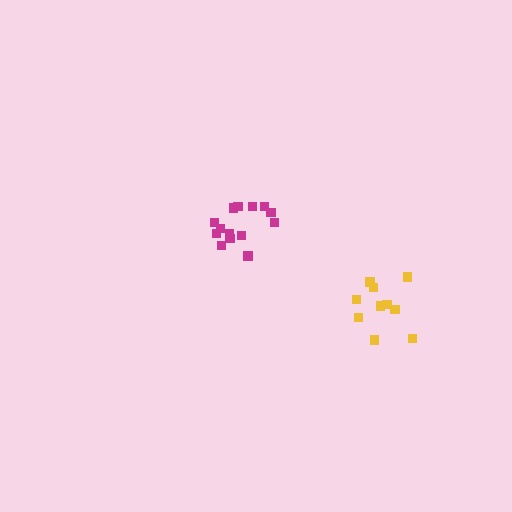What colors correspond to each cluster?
The clusters are colored: yellow, magenta.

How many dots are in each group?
Group 1: 10 dots, Group 2: 15 dots (25 total).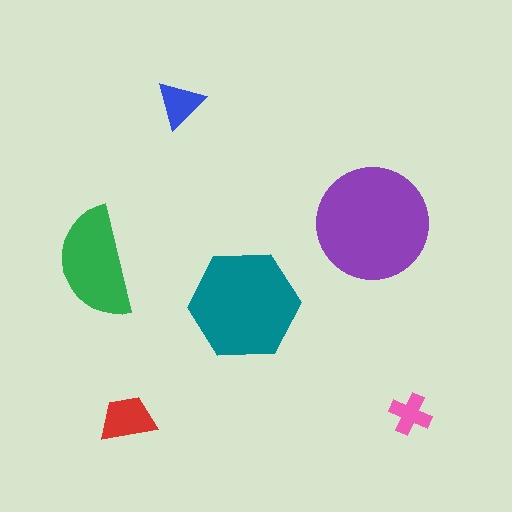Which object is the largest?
The purple circle.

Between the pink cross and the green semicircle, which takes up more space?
The green semicircle.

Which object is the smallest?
The pink cross.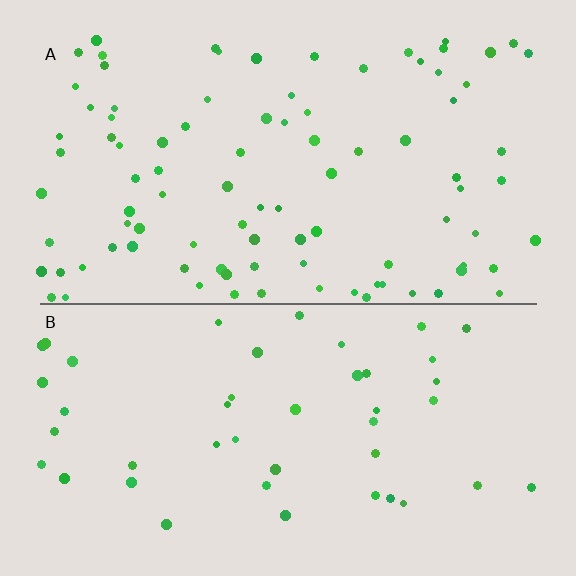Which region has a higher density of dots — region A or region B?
A (the top).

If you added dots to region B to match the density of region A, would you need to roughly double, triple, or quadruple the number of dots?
Approximately double.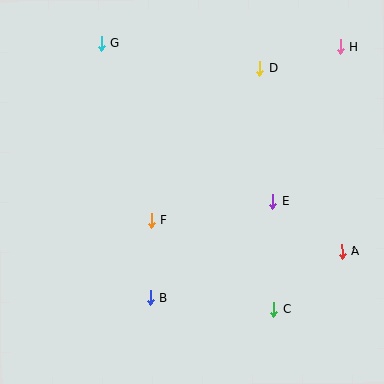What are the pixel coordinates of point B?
Point B is at (150, 298).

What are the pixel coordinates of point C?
Point C is at (274, 309).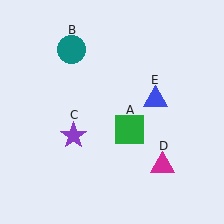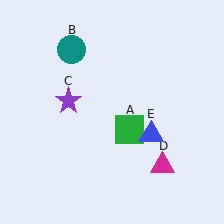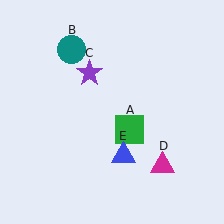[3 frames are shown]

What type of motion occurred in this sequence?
The purple star (object C), blue triangle (object E) rotated clockwise around the center of the scene.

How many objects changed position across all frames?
2 objects changed position: purple star (object C), blue triangle (object E).